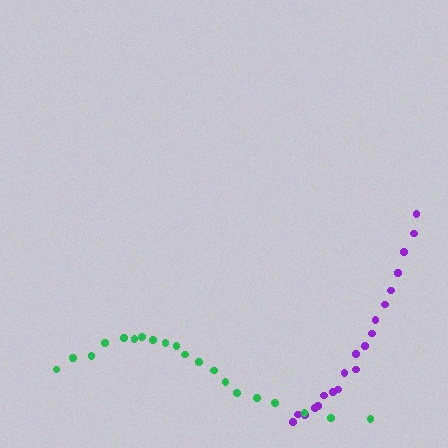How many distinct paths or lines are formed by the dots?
There are 2 distinct paths.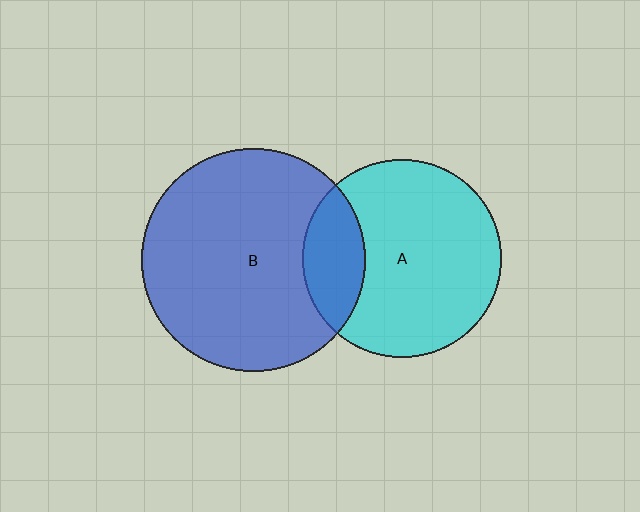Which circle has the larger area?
Circle B (blue).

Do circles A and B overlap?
Yes.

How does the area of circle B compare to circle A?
Approximately 1.3 times.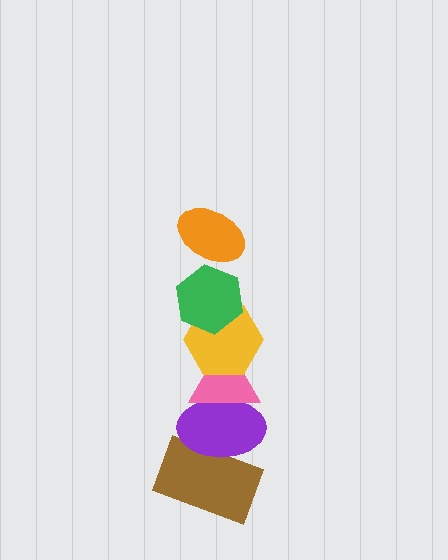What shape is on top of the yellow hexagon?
The green hexagon is on top of the yellow hexagon.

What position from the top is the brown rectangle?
The brown rectangle is 6th from the top.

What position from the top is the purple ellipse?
The purple ellipse is 5th from the top.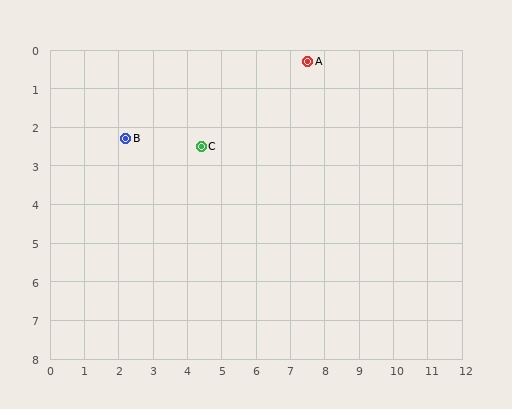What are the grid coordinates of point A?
Point A is at approximately (7.5, 0.3).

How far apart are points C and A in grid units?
Points C and A are about 3.8 grid units apart.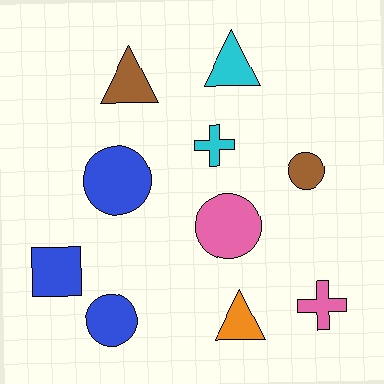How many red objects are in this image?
There are no red objects.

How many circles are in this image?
There are 4 circles.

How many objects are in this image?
There are 10 objects.